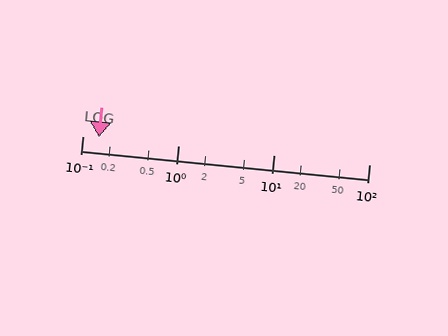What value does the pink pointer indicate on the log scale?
The pointer indicates approximately 0.15.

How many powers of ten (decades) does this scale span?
The scale spans 3 decades, from 0.1 to 100.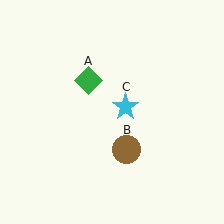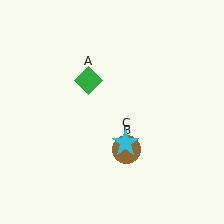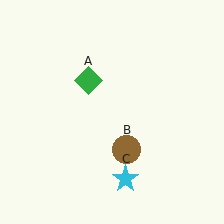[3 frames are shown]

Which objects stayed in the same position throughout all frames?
Green diamond (object A) and brown circle (object B) remained stationary.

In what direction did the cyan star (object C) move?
The cyan star (object C) moved down.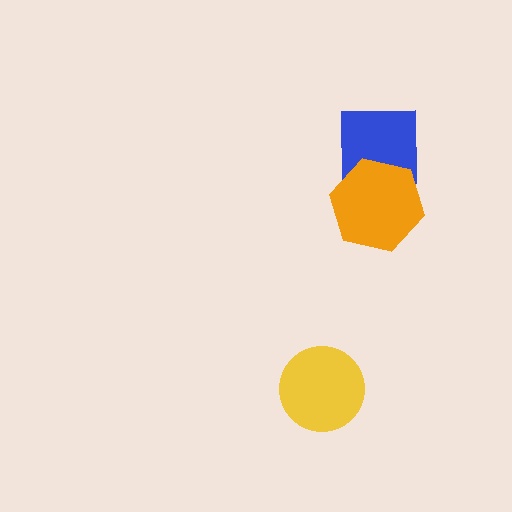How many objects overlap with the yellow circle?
0 objects overlap with the yellow circle.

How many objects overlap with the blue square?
1 object overlaps with the blue square.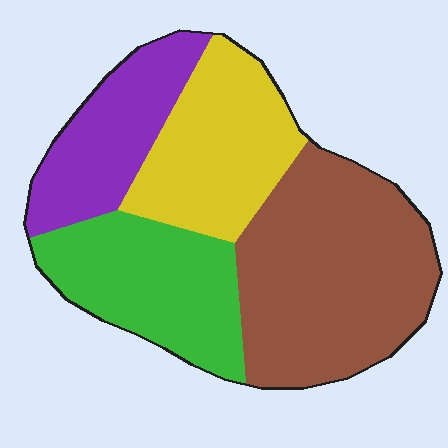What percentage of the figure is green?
Green covers 23% of the figure.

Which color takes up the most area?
Brown, at roughly 35%.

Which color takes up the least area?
Purple, at roughly 15%.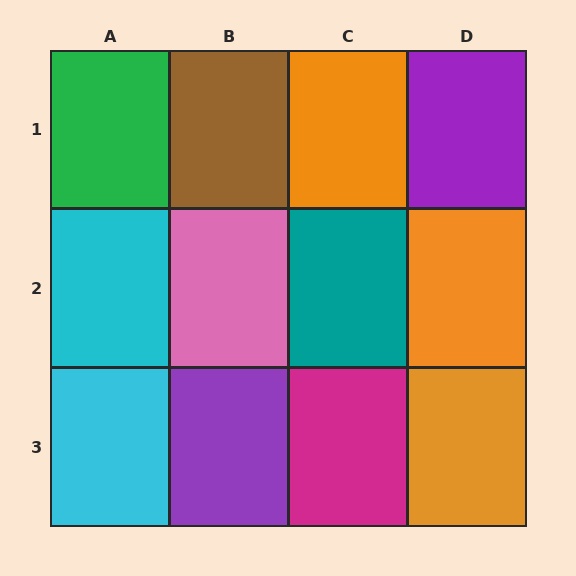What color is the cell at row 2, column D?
Orange.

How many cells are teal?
1 cell is teal.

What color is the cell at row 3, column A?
Cyan.